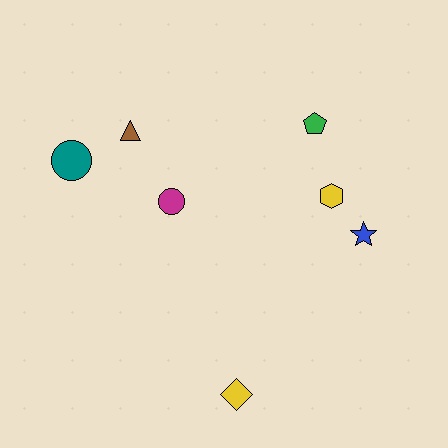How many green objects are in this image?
There is 1 green object.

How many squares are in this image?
There are no squares.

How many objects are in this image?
There are 7 objects.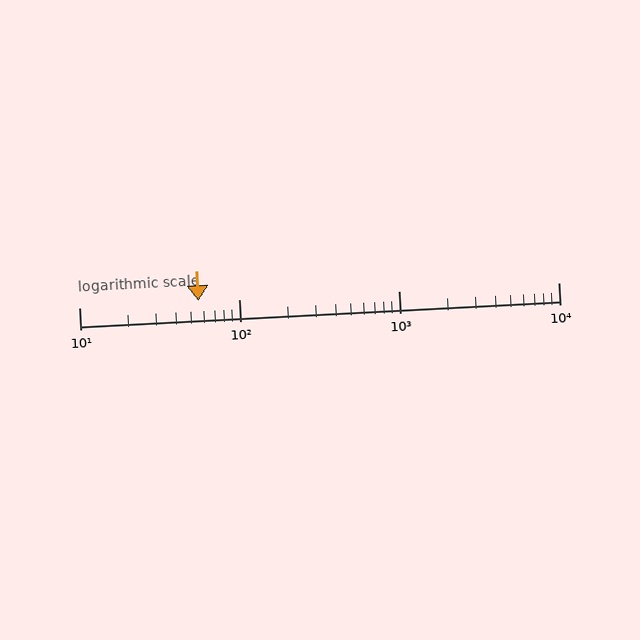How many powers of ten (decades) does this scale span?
The scale spans 3 decades, from 10 to 10000.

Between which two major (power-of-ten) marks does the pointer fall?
The pointer is between 10 and 100.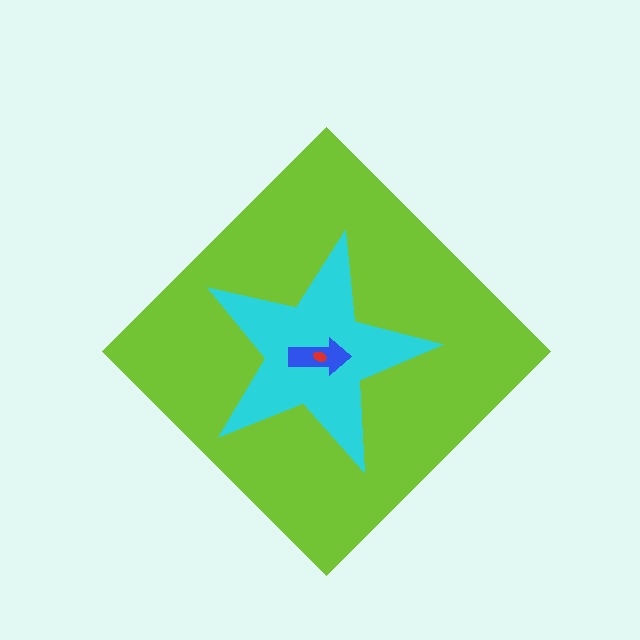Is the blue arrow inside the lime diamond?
Yes.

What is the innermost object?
The red ellipse.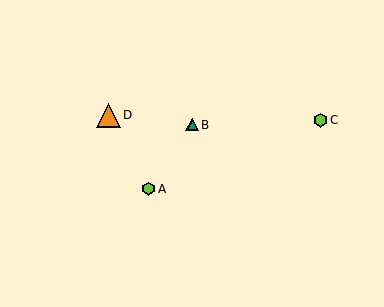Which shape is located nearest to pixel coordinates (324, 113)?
The lime hexagon (labeled C) at (320, 120) is nearest to that location.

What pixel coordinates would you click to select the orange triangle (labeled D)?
Click at (108, 115) to select the orange triangle D.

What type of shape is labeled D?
Shape D is an orange triangle.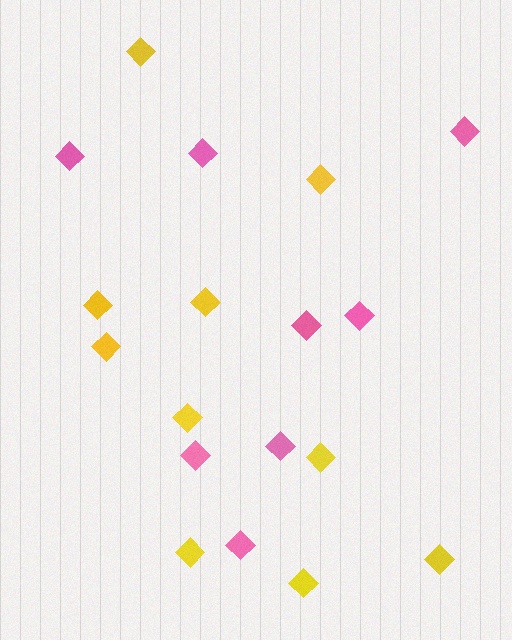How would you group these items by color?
There are 2 groups: one group of pink diamonds (8) and one group of yellow diamonds (10).